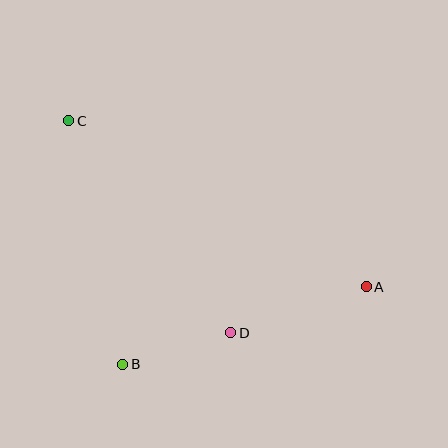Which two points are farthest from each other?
Points A and C are farthest from each other.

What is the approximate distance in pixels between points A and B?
The distance between A and B is approximately 256 pixels.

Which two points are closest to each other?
Points B and D are closest to each other.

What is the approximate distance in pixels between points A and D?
The distance between A and D is approximately 143 pixels.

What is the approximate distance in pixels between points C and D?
The distance between C and D is approximately 267 pixels.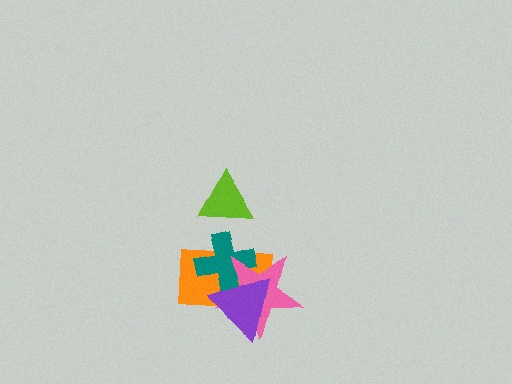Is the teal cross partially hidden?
Yes, it is partially covered by another shape.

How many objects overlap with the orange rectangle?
3 objects overlap with the orange rectangle.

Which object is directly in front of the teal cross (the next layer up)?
The pink star is directly in front of the teal cross.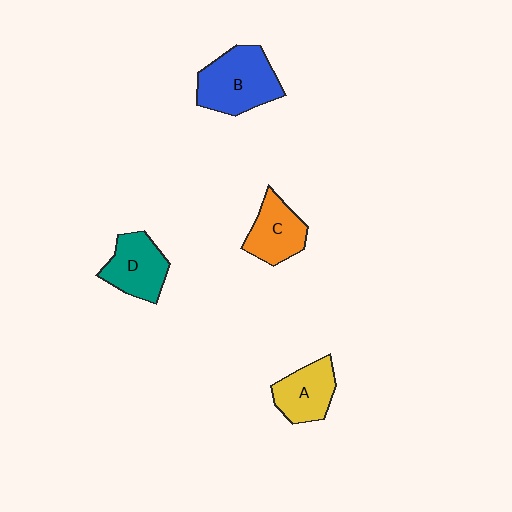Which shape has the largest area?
Shape B (blue).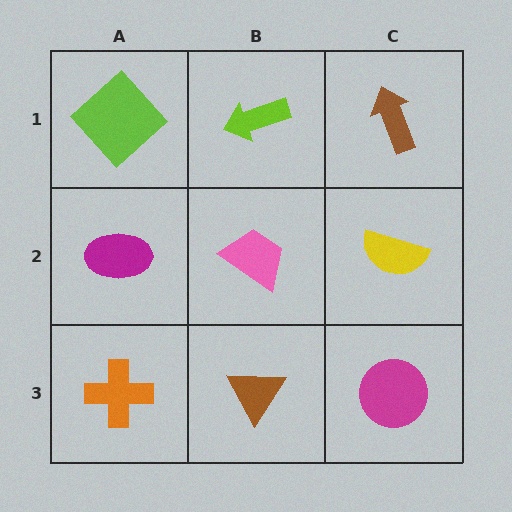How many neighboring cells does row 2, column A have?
3.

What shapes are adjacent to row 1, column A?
A magenta ellipse (row 2, column A), a lime arrow (row 1, column B).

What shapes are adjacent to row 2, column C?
A brown arrow (row 1, column C), a magenta circle (row 3, column C), a pink trapezoid (row 2, column B).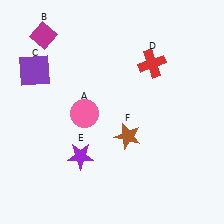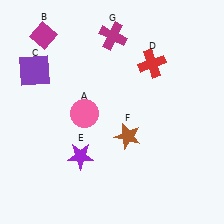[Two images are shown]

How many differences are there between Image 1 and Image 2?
There is 1 difference between the two images.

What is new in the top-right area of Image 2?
A magenta cross (G) was added in the top-right area of Image 2.